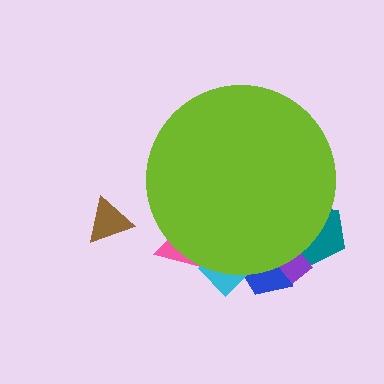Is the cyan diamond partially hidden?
Yes, the cyan diamond is partially hidden behind the lime circle.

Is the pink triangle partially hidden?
Yes, the pink triangle is partially hidden behind the lime circle.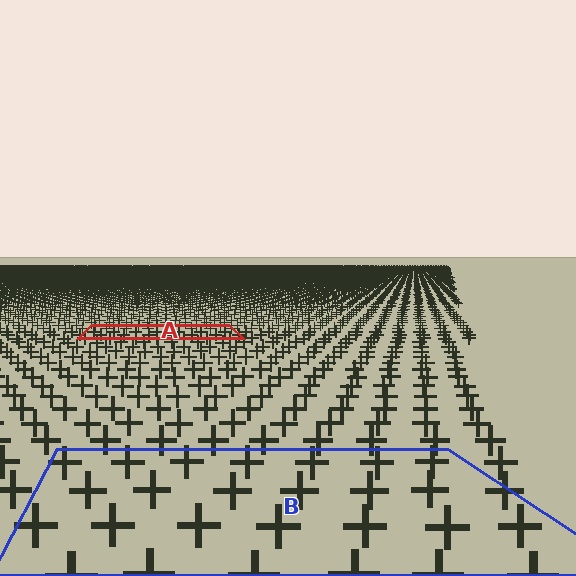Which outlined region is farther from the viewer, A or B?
Region A is farther from the viewer — the texture elements inside it appear smaller and more densely packed.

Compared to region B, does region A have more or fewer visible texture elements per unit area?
Region A has more texture elements per unit area — they are packed more densely because it is farther away.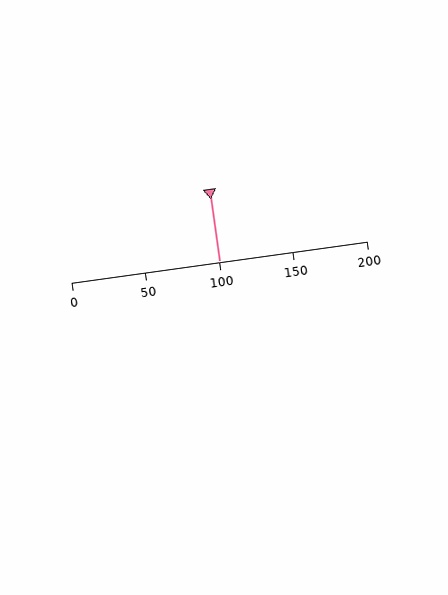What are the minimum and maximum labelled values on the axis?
The axis runs from 0 to 200.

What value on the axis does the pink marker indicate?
The marker indicates approximately 100.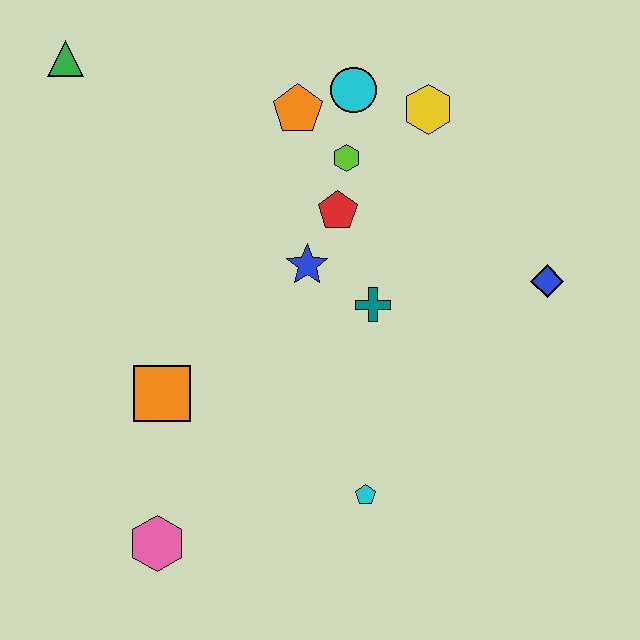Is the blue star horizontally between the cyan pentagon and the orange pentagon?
Yes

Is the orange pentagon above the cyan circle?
No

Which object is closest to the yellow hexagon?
The cyan circle is closest to the yellow hexagon.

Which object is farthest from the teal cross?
The green triangle is farthest from the teal cross.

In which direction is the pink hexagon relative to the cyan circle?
The pink hexagon is below the cyan circle.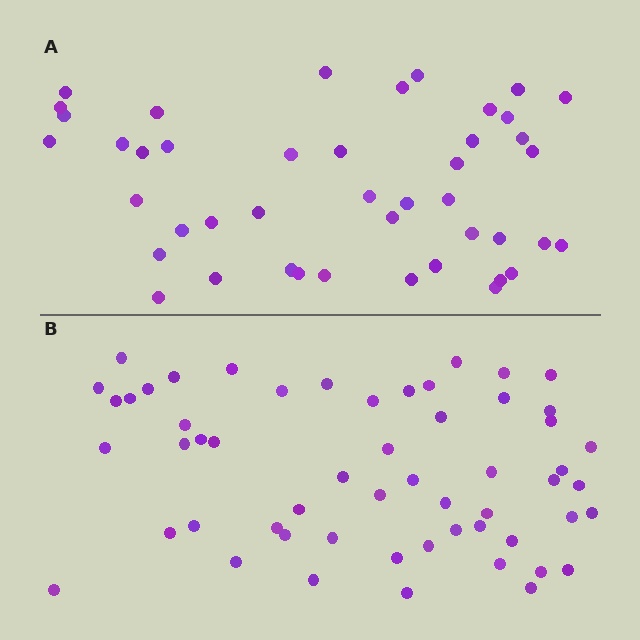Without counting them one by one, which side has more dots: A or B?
Region B (the bottom region) has more dots.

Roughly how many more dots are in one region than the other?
Region B has roughly 12 or so more dots than region A.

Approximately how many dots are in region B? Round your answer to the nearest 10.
About 60 dots. (The exact count is 56, which rounds to 60.)